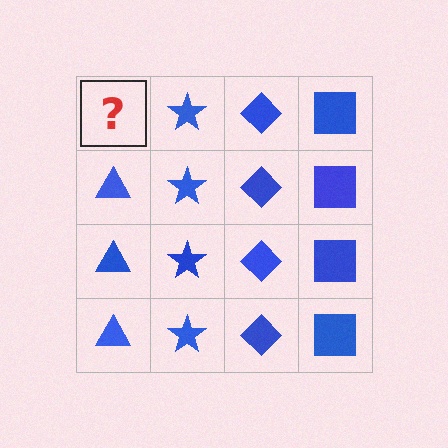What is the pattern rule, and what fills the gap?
The rule is that each column has a consistent shape. The gap should be filled with a blue triangle.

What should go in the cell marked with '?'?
The missing cell should contain a blue triangle.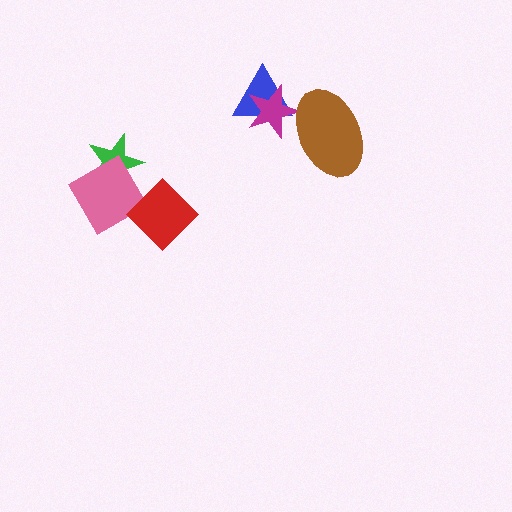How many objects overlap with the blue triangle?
1 object overlaps with the blue triangle.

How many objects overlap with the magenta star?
2 objects overlap with the magenta star.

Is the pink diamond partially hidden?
No, no other shape covers it.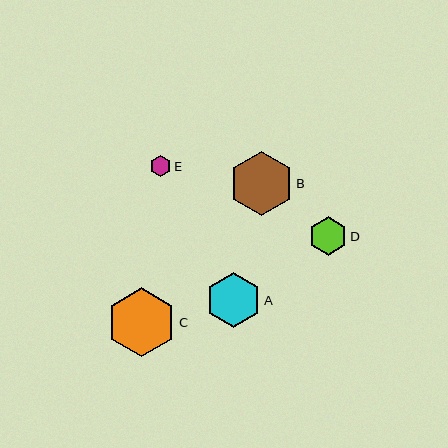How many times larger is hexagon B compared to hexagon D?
Hexagon B is approximately 1.6 times the size of hexagon D.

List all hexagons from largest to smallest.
From largest to smallest: C, B, A, D, E.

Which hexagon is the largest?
Hexagon C is the largest with a size of approximately 69 pixels.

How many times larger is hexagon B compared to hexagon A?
Hexagon B is approximately 1.2 times the size of hexagon A.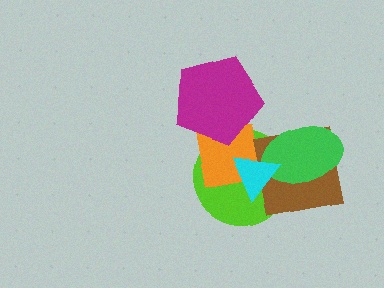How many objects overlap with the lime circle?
5 objects overlap with the lime circle.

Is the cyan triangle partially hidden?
No, no other shape covers it.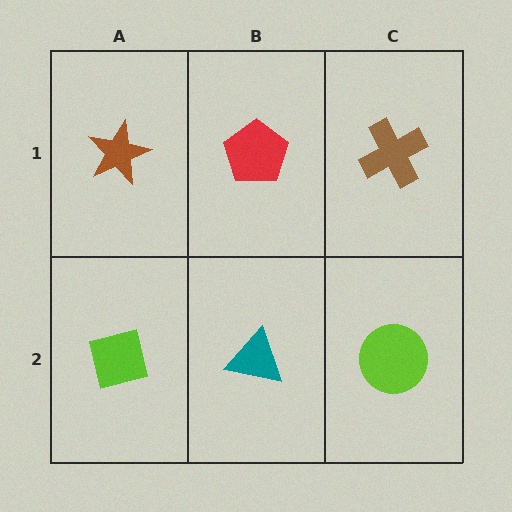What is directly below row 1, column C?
A lime circle.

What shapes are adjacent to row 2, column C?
A brown cross (row 1, column C), a teal triangle (row 2, column B).